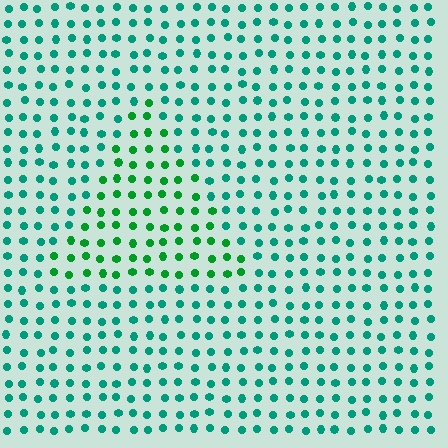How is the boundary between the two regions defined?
The boundary is defined purely by a slight shift in hue (about 34 degrees). Spacing, size, and orientation are identical on both sides.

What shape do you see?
I see a triangle.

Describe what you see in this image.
The image is filled with small teal elements in a uniform arrangement. A triangle-shaped region is visible where the elements are tinted to a slightly different hue, forming a subtle color boundary.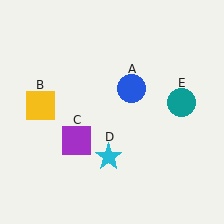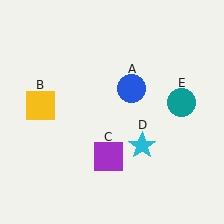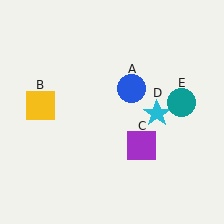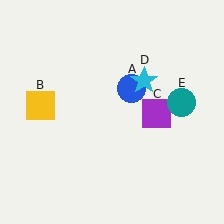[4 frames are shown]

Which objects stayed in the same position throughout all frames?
Blue circle (object A) and yellow square (object B) and teal circle (object E) remained stationary.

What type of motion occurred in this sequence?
The purple square (object C), cyan star (object D) rotated counterclockwise around the center of the scene.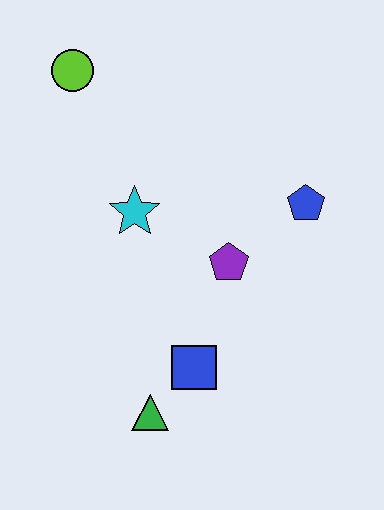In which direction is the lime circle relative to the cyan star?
The lime circle is above the cyan star.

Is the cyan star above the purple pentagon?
Yes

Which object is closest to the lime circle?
The cyan star is closest to the lime circle.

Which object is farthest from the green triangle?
The lime circle is farthest from the green triangle.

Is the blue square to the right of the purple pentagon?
No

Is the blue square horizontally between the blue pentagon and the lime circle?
Yes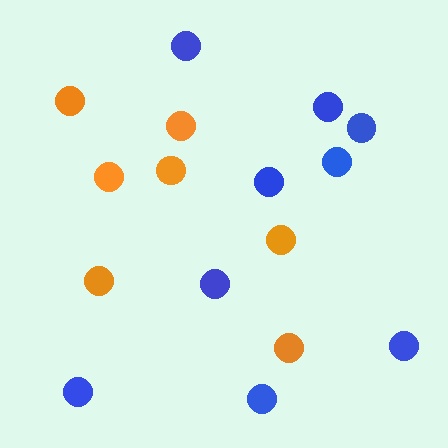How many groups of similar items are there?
There are 2 groups: one group of orange circles (7) and one group of blue circles (9).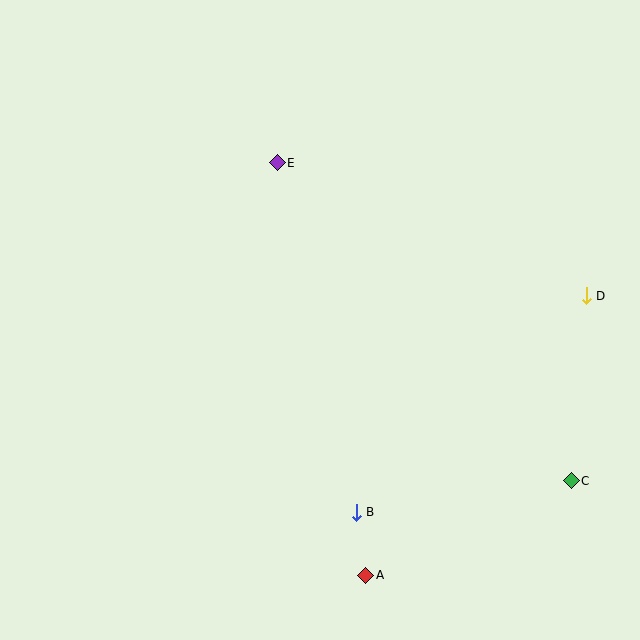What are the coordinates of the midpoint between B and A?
The midpoint between B and A is at (361, 544).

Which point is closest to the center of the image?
Point E at (277, 163) is closest to the center.